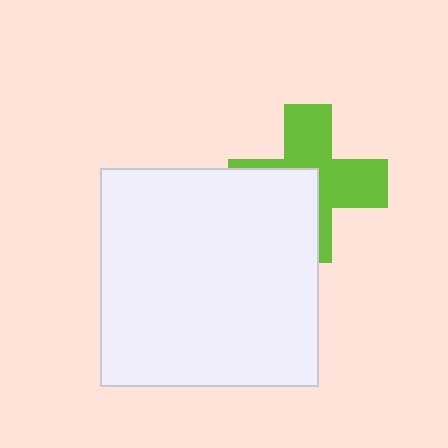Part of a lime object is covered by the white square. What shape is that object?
It is a cross.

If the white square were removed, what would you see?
You would see the complete lime cross.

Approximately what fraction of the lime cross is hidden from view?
Roughly 44% of the lime cross is hidden behind the white square.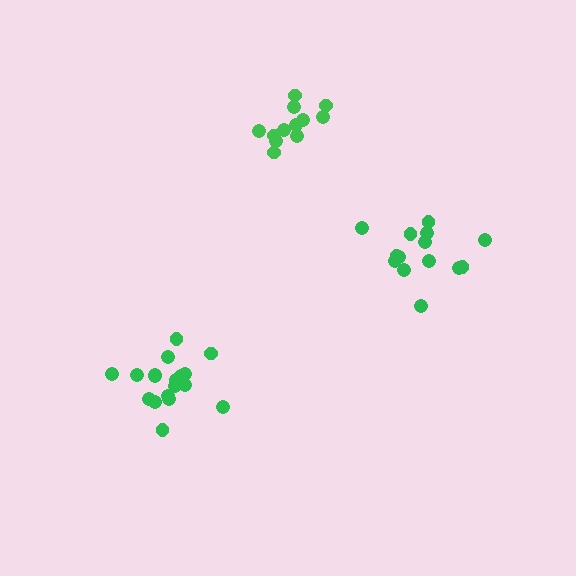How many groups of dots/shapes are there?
There are 3 groups.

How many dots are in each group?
Group 1: 14 dots, Group 2: 18 dots, Group 3: 12 dots (44 total).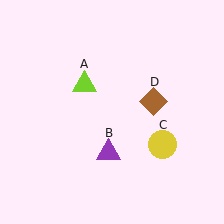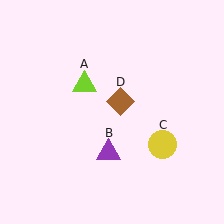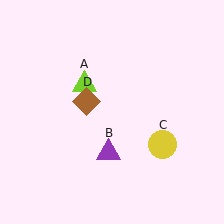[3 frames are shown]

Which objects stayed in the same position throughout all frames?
Lime triangle (object A) and purple triangle (object B) and yellow circle (object C) remained stationary.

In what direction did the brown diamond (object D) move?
The brown diamond (object D) moved left.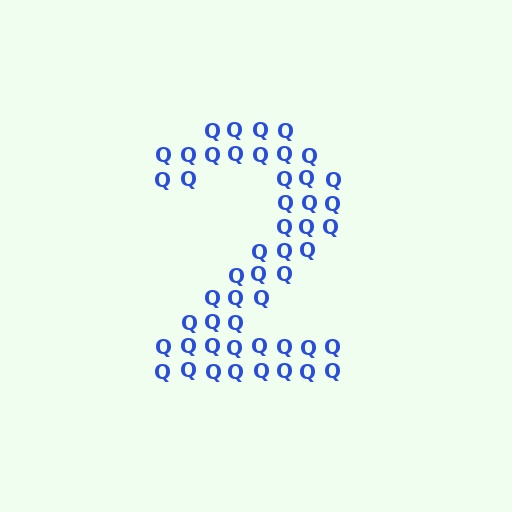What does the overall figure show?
The overall figure shows the digit 2.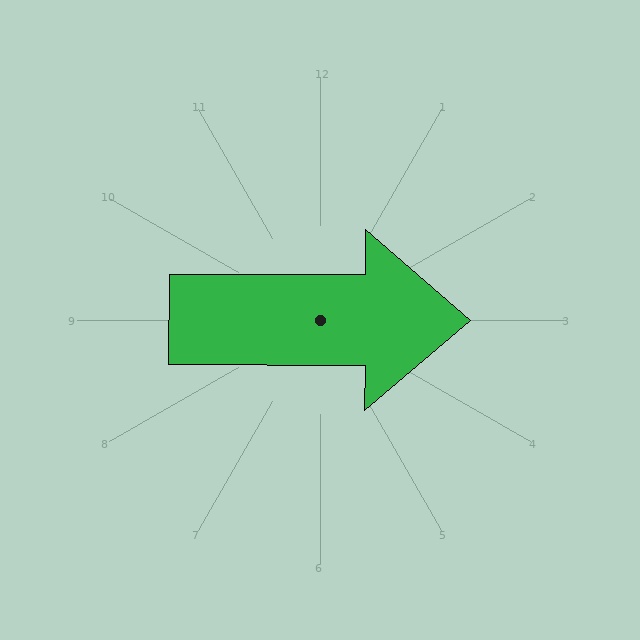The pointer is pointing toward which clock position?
Roughly 3 o'clock.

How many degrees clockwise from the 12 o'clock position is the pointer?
Approximately 90 degrees.